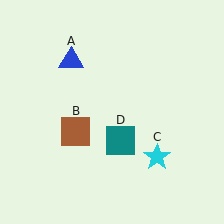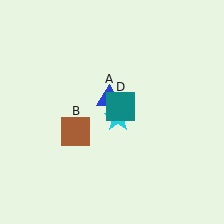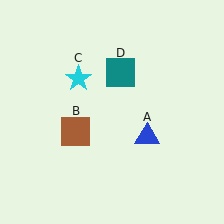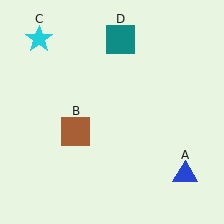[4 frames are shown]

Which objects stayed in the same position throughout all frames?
Brown square (object B) remained stationary.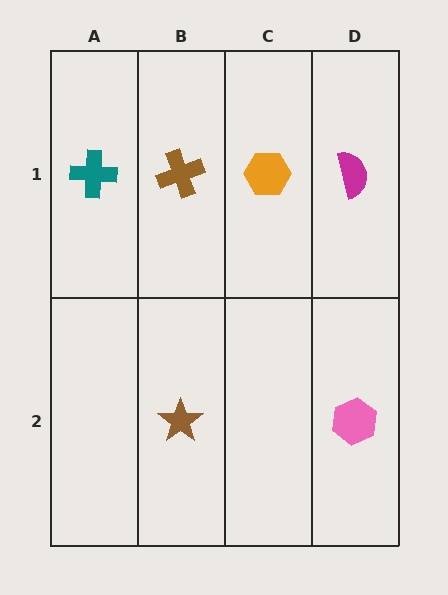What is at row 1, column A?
A teal cross.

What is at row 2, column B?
A brown star.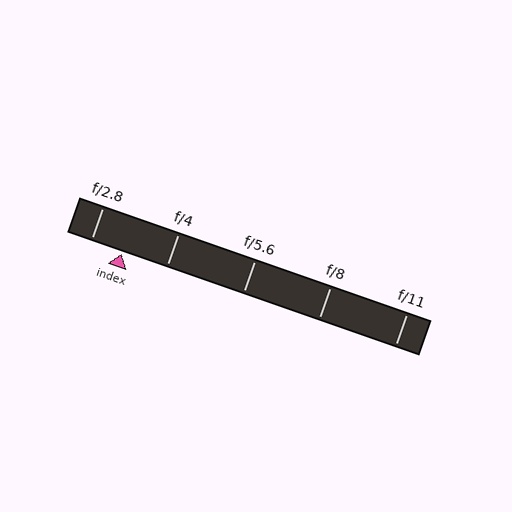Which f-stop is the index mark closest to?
The index mark is closest to f/2.8.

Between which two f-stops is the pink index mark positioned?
The index mark is between f/2.8 and f/4.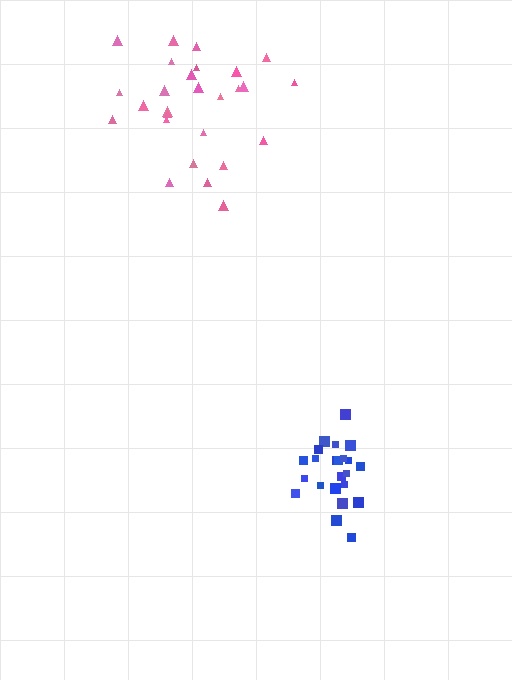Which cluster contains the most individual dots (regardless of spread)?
Pink (27).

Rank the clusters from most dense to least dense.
blue, pink.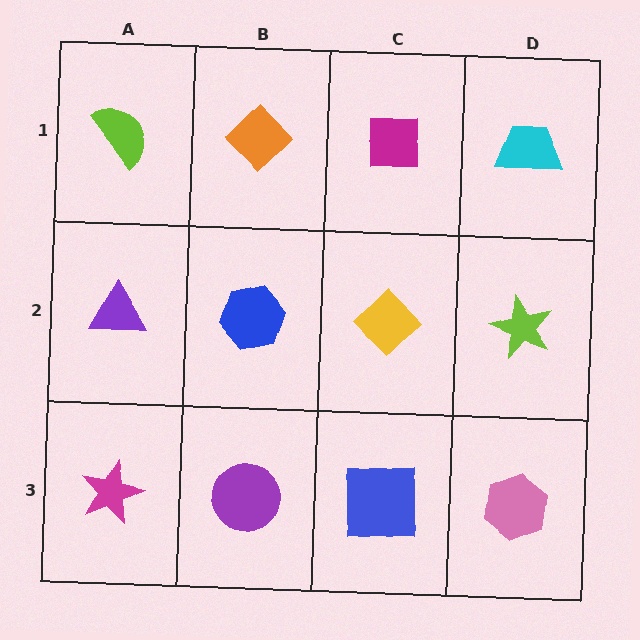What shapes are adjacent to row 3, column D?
A lime star (row 2, column D), a blue square (row 3, column C).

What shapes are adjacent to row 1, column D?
A lime star (row 2, column D), a magenta square (row 1, column C).